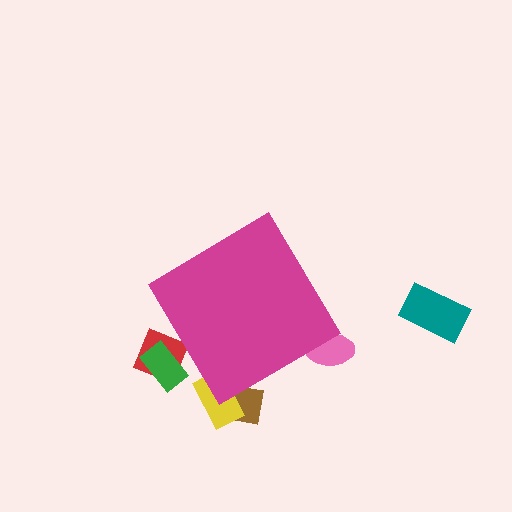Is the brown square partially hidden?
Yes, the brown square is partially hidden behind the magenta diamond.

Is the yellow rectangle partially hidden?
Yes, the yellow rectangle is partially hidden behind the magenta diamond.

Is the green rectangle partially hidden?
Yes, the green rectangle is partially hidden behind the magenta diamond.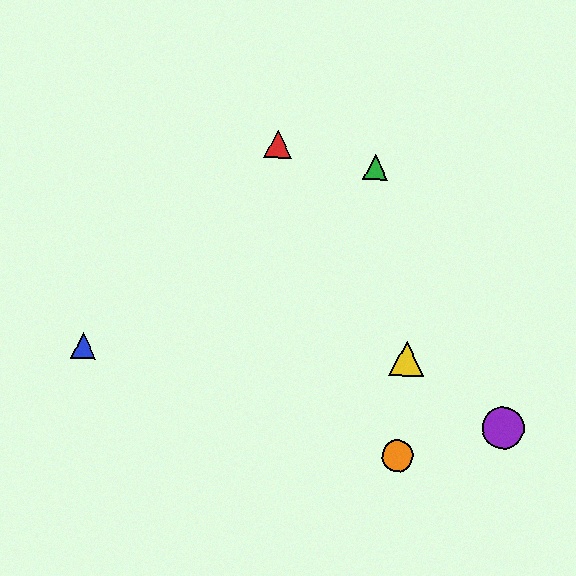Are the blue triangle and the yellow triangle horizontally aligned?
Yes, both are at y≈346.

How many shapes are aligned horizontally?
2 shapes (the blue triangle, the yellow triangle) are aligned horizontally.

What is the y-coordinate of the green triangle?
The green triangle is at y≈168.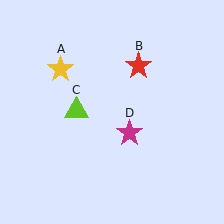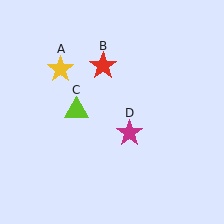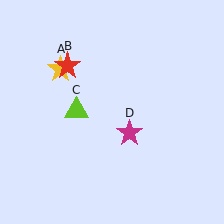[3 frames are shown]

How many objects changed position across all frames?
1 object changed position: red star (object B).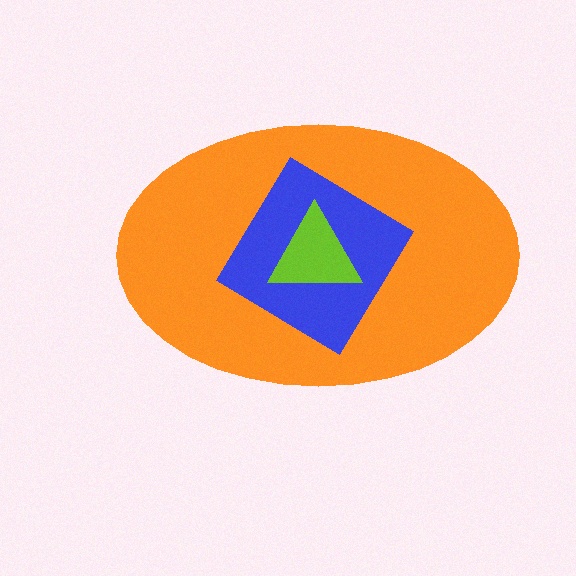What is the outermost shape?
The orange ellipse.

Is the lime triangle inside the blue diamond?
Yes.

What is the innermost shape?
The lime triangle.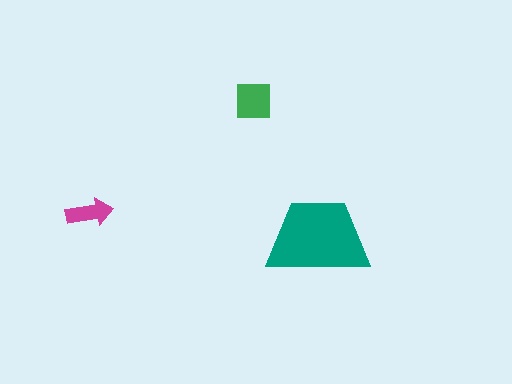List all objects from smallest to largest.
The magenta arrow, the green square, the teal trapezoid.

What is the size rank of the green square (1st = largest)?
2nd.